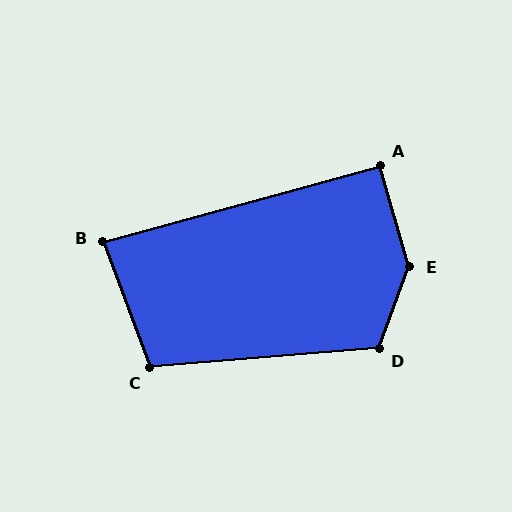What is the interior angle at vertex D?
Approximately 115 degrees (obtuse).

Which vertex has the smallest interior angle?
B, at approximately 85 degrees.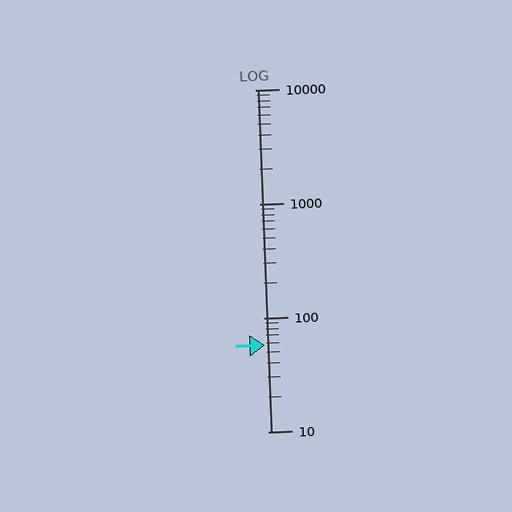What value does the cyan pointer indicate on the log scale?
The pointer indicates approximately 57.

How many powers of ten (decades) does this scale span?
The scale spans 3 decades, from 10 to 10000.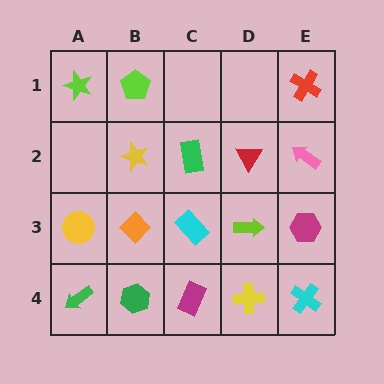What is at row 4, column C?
A magenta rectangle.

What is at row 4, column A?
A green arrow.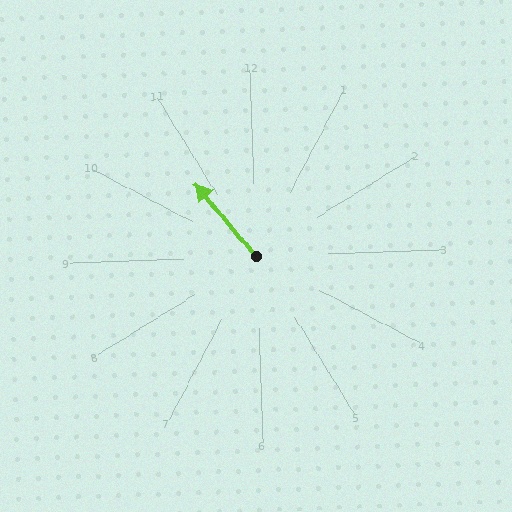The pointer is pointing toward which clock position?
Roughly 11 o'clock.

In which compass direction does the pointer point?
Northwest.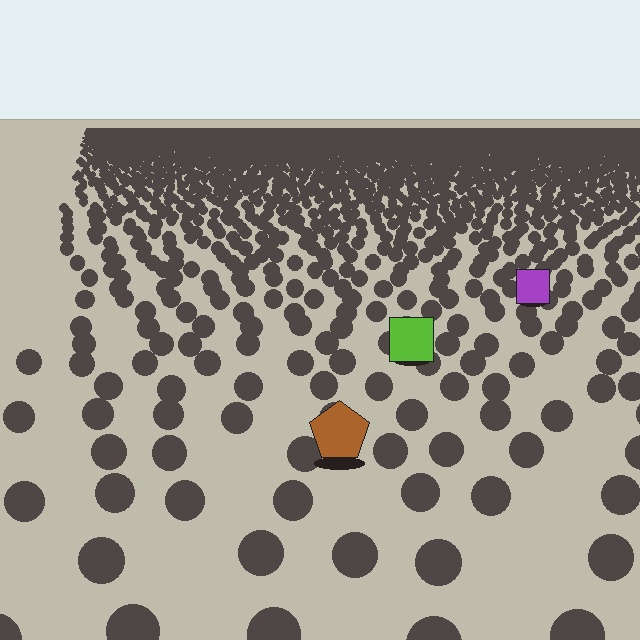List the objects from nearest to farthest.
From nearest to farthest: the brown pentagon, the lime square, the purple square.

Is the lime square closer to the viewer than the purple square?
Yes. The lime square is closer — you can tell from the texture gradient: the ground texture is coarser near it.